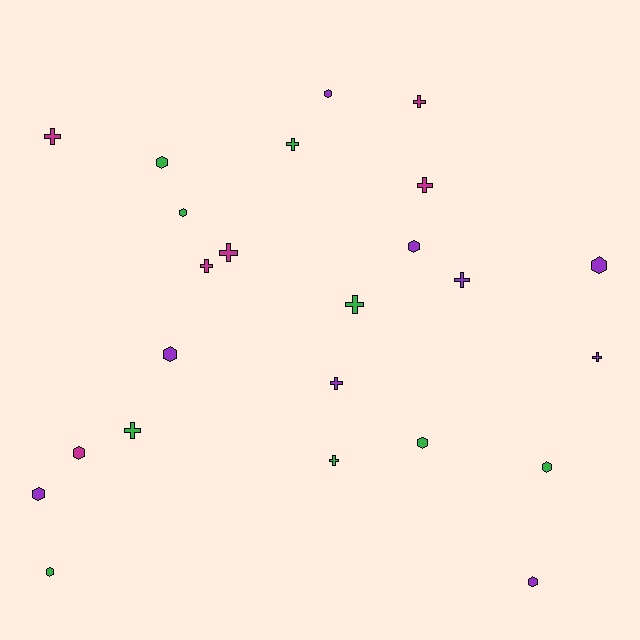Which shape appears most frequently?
Hexagon, with 12 objects.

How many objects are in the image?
There are 24 objects.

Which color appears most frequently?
Purple, with 9 objects.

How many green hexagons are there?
There are 5 green hexagons.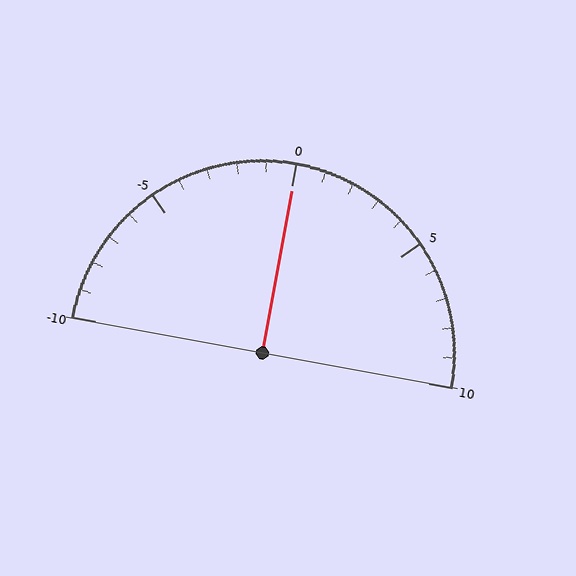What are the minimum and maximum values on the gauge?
The gauge ranges from -10 to 10.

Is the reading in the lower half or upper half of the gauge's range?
The reading is in the upper half of the range (-10 to 10).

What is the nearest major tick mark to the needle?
The nearest major tick mark is 0.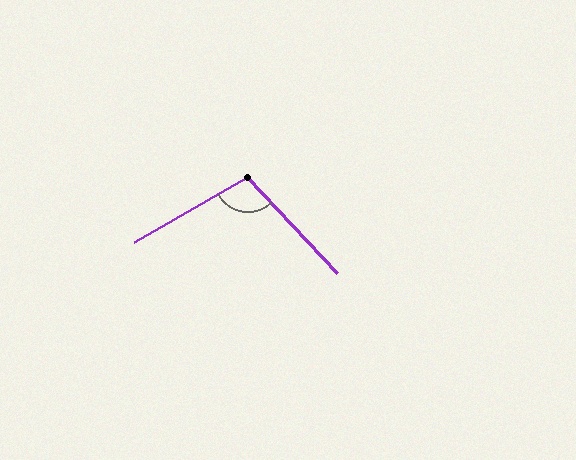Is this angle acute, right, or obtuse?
It is obtuse.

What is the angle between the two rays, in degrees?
Approximately 103 degrees.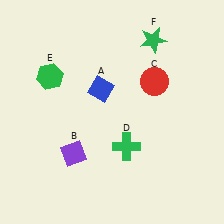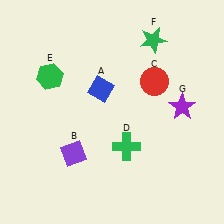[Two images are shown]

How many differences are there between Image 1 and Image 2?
There is 1 difference between the two images.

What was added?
A purple star (G) was added in Image 2.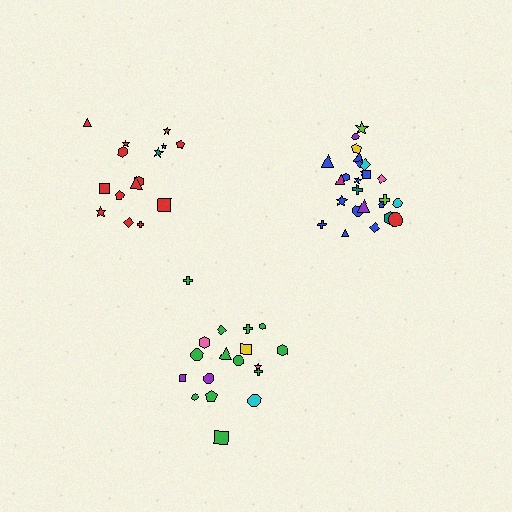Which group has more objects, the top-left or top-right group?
The top-right group.